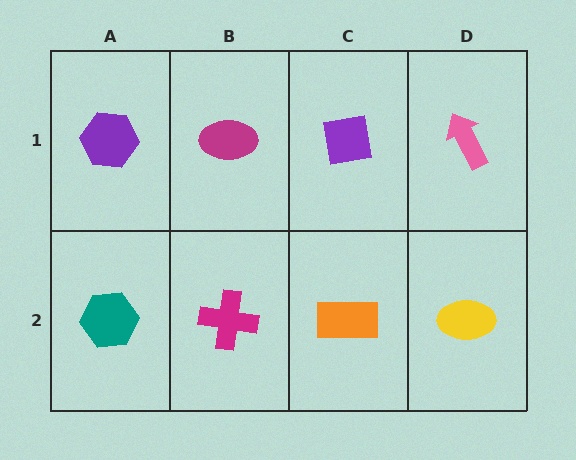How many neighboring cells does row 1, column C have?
3.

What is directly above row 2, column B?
A magenta ellipse.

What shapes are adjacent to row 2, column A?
A purple hexagon (row 1, column A), a magenta cross (row 2, column B).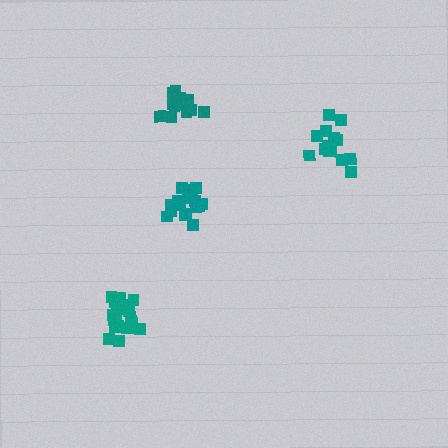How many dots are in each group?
Group 1: 15 dots, Group 2: 16 dots, Group 3: 15 dots, Group 4: 21 dots (67 total).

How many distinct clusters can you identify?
There are 4 distinct clusters.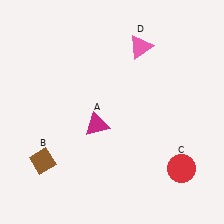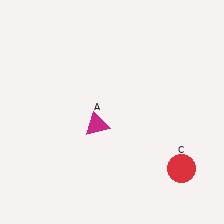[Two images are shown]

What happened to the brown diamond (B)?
The brown diamond (B) was removed in Image 2. It was in the bottom-left area of Image 1.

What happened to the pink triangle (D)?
The pink triangle (D) was removed in Image 2. It was in the top-right area of Image 1.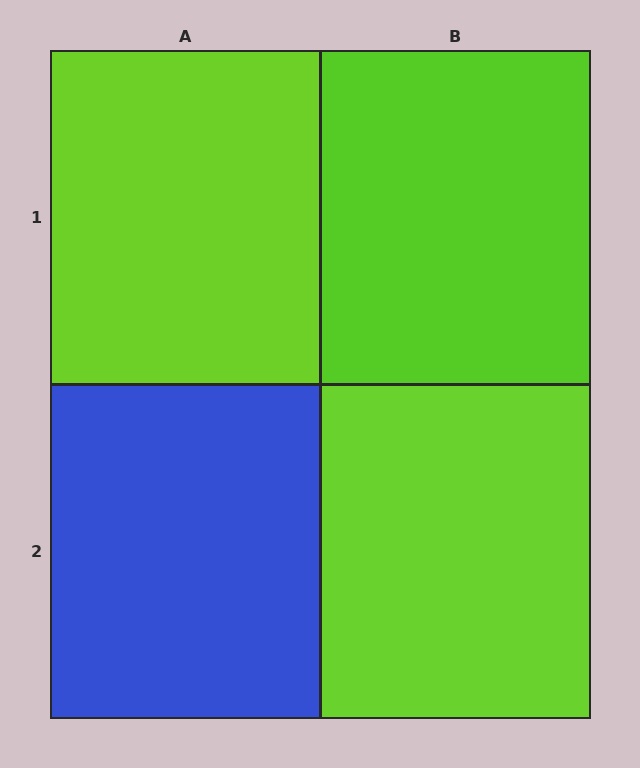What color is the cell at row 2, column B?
Lime.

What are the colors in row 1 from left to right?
Lime, lime.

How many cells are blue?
1 cell is blue.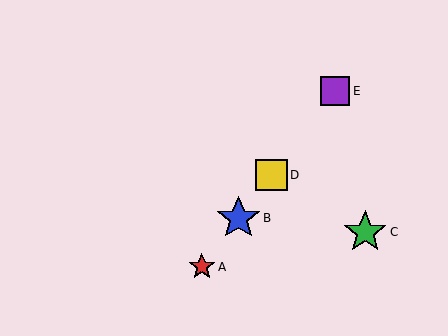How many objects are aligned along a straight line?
4 objects (A, B, D, E) are aligned along a straight line.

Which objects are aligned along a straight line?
Objects A, B, D, E are aligned along a straight line.